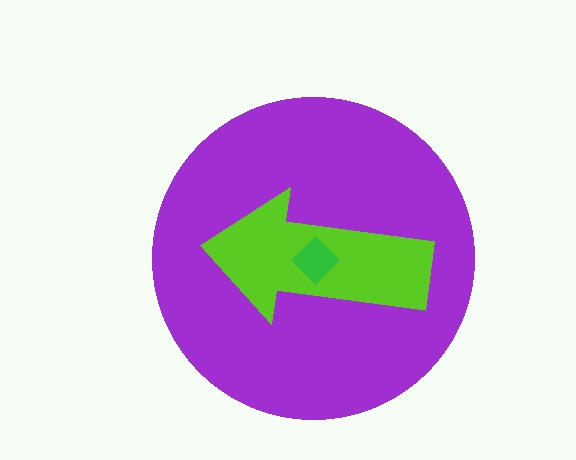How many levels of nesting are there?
3.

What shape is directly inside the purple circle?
The lime arrow.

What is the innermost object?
The green diamond.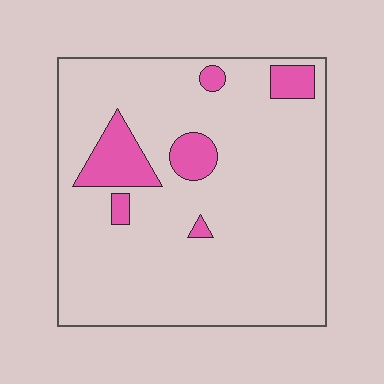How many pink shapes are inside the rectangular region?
6.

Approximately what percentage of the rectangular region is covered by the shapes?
Approximately 10%.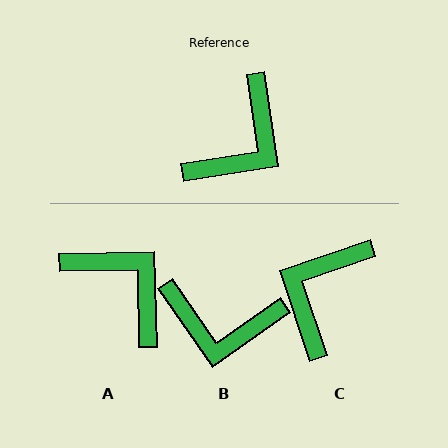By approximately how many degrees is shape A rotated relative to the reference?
Approximately 83 degrees counter-clockwise.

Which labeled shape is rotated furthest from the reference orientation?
C, about 170 degrees away.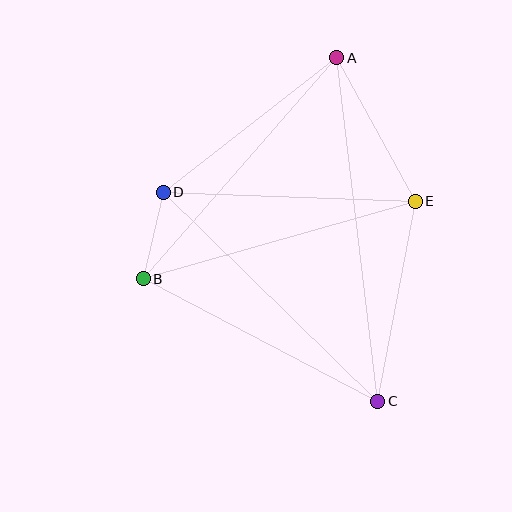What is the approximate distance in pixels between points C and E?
The distance between C and E is approximately 204 pixels.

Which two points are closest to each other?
Points B and D are closest to each other.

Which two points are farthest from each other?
Points A and C are farthest from each other.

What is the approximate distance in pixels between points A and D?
The distance between A and D is approximately 220 pixels.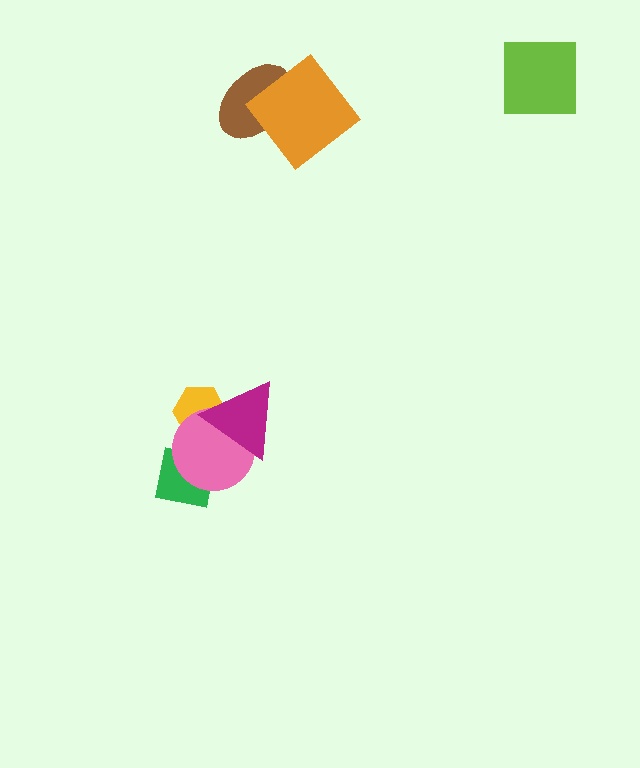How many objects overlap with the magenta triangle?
2 objects overlap with the magenta triangle.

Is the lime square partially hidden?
No, no other shape covers it.